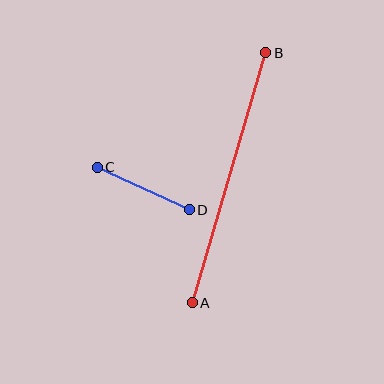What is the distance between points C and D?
The distance is approximately 101 pixels.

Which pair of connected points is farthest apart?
Points A and B are farthest apart.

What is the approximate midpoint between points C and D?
The midpoint is at approximately (143, 189) pixels.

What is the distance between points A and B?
The distance is approximately 260 pixels.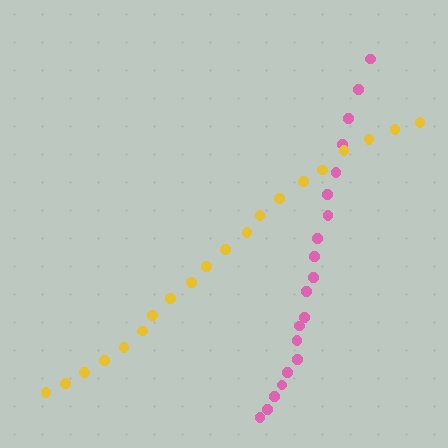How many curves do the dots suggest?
There are 2 distinct paths.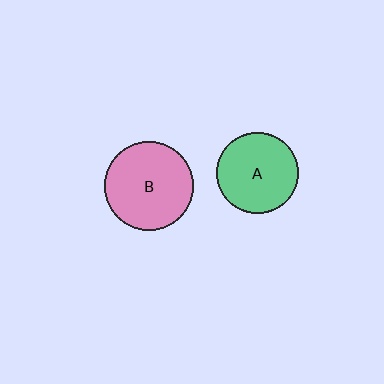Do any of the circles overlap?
No, none of the circles overlap.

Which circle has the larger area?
Circle B (pink).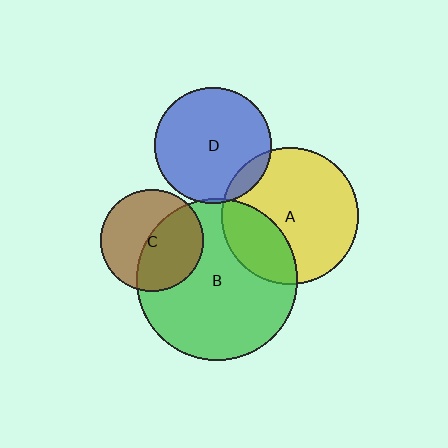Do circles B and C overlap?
Yes.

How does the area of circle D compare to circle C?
Approximately 1.3 times.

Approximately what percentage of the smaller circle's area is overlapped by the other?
Approximately 50%.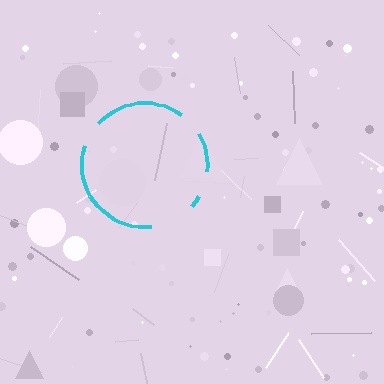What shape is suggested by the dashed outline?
The dashed outline suggests a circle.